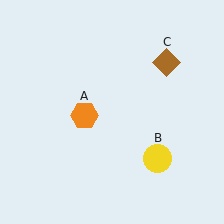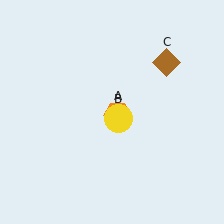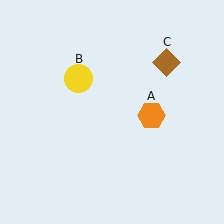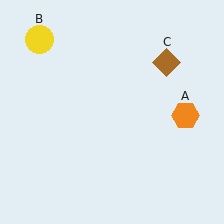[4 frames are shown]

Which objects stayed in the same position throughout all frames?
Brown diamond (object C) remained stationary.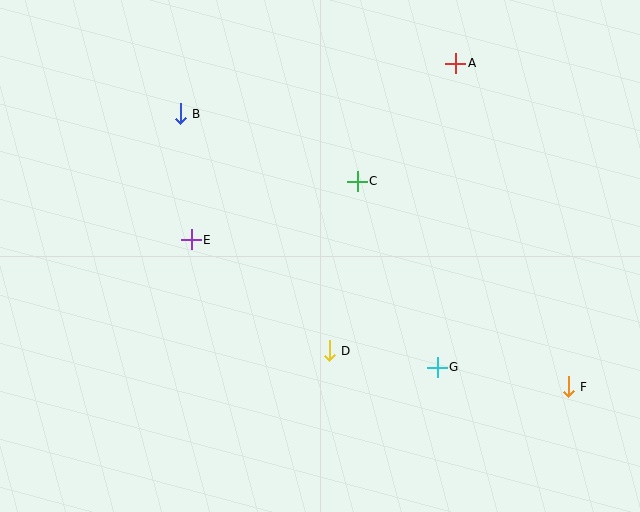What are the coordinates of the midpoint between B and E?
The midpoint between B and E is at (186, 177).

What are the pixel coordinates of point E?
Point E is at (191, 240).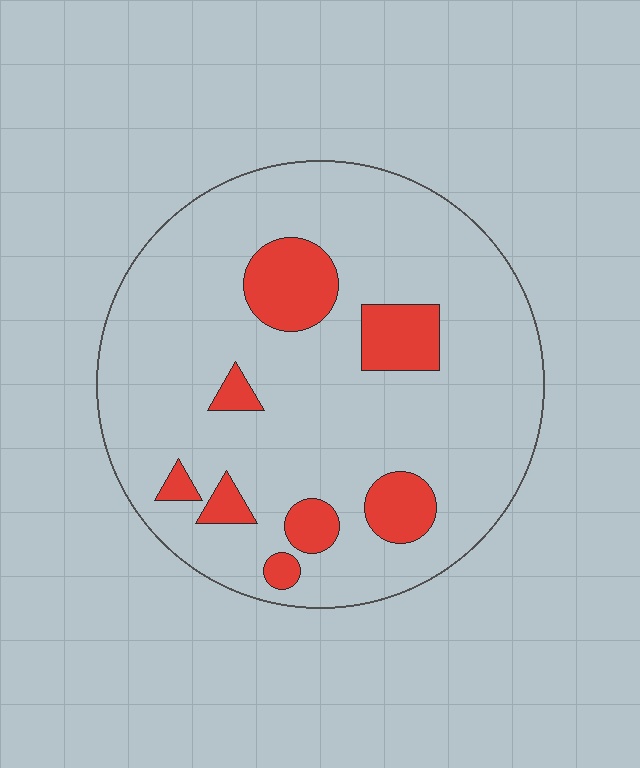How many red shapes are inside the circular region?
8.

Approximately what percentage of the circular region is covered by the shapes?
Approximately 15%.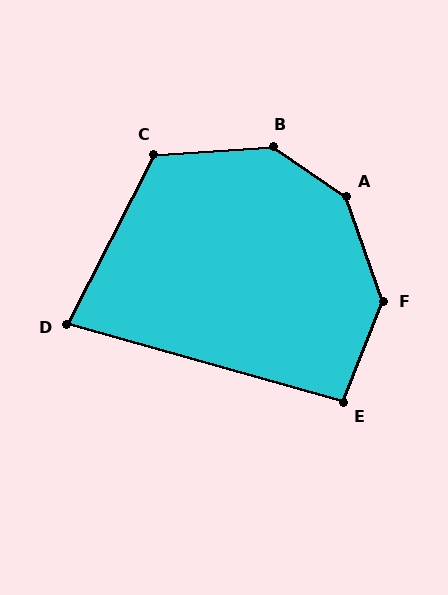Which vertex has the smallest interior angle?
D, at approximately 79 degrees.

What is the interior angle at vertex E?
Approximately 95 degrees (obtuse).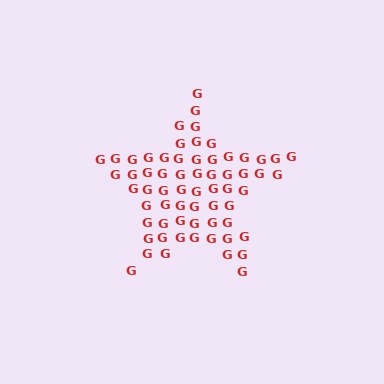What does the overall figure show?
The overall figure shows a star.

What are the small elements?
The small elements are letter G's.